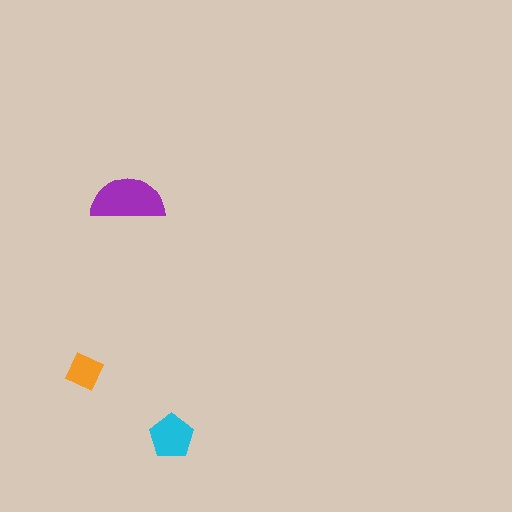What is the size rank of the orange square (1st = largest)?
3rd.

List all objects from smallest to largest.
The orange square, the cyan pentagon, the purple semicircle.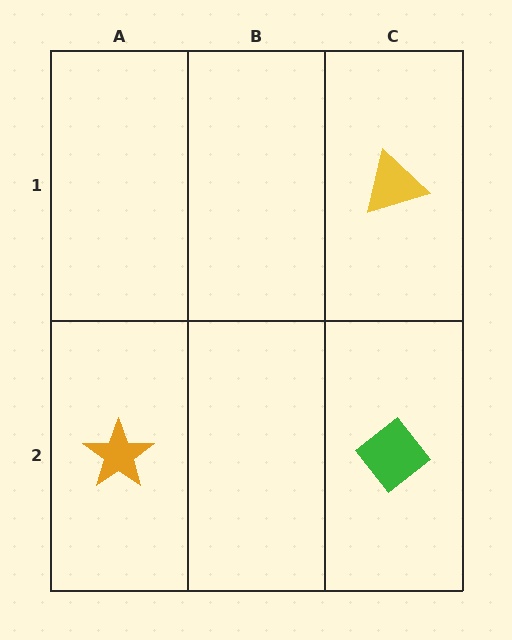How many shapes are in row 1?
1 shape.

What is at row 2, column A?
An orange star.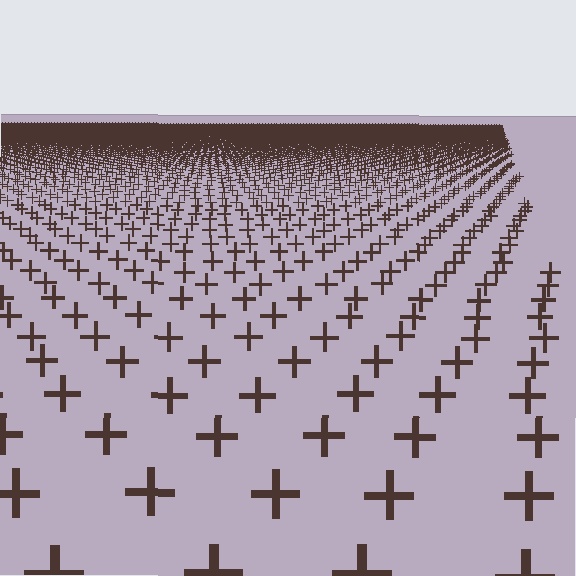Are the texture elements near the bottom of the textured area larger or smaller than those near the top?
Larger. Near the bottom, elements are closer to the viewer and appear at a bigger on-screen size.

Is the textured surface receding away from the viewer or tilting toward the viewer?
The surface is receding away from the viewer. Texture elements get smaller and denser toward the top.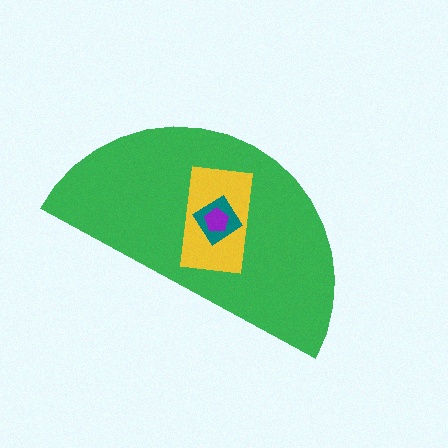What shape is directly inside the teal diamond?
The purple pentagon.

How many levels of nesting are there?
4.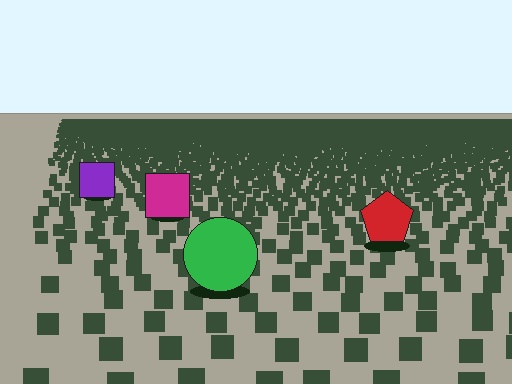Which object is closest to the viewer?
The green circle is closest. The texture marks near it are larger and more spread out.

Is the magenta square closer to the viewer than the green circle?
No. The green circle is closer — you can tell from the texture gradient: the ground texture is coarser near it.